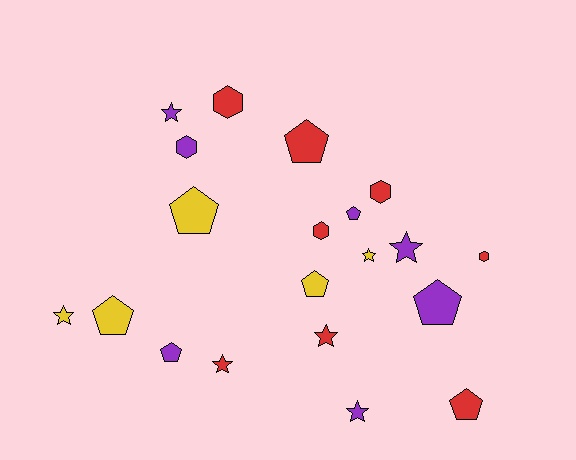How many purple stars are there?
There are 3 purple stars.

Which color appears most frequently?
Red, with 8 objects.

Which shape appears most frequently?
Pentagon, with 8 objects.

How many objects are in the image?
There are 20 objects.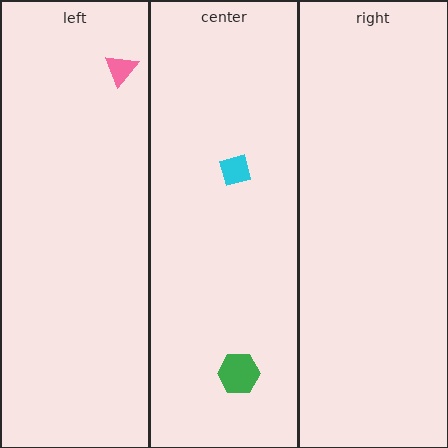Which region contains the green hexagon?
The center region.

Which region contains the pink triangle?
The left region.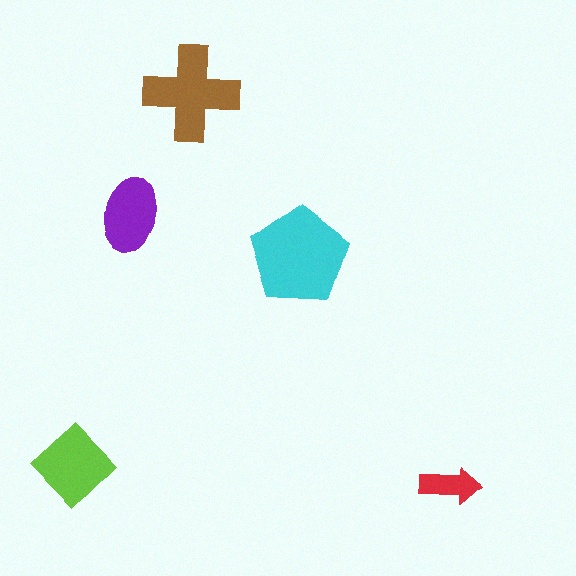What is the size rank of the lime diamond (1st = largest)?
3rd.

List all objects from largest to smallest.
The cyan pentagon, the brown cross, the lime diamond, the purple ellipse, the red arrow.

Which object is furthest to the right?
The red arrow is rightmost.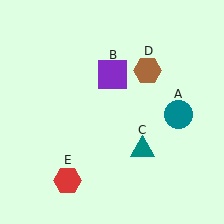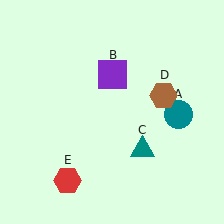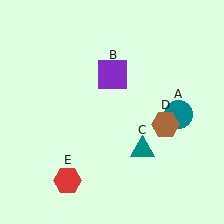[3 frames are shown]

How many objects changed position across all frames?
1 object changed position: brown hexagon (object D).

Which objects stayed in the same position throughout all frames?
Teal circle (object A) and purple square (object B) and teal triangle (object C) and red hexagon (object E) remained stationary.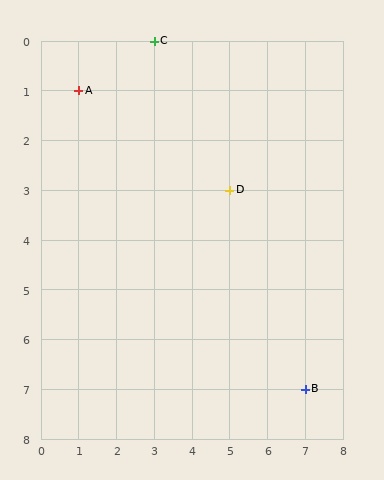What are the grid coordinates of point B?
Point B is at grid coordinates (7, 7).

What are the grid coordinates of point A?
Point A is at grid coordinates (1, 1).